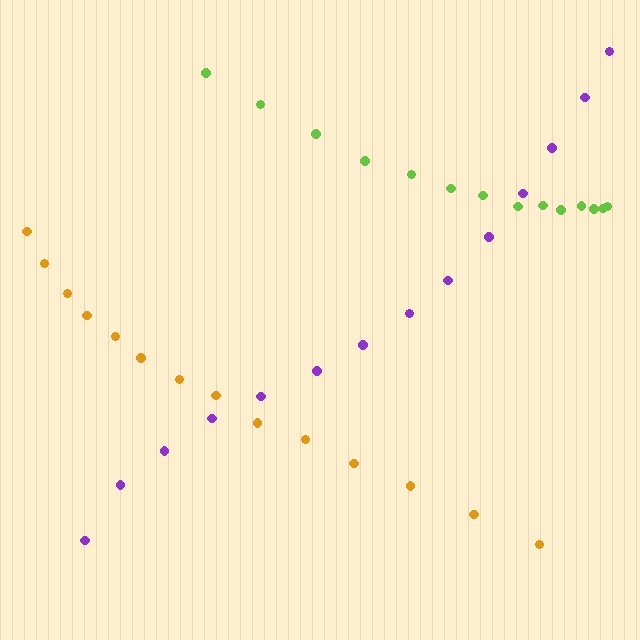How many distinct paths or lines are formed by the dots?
There are 3 distinct paths.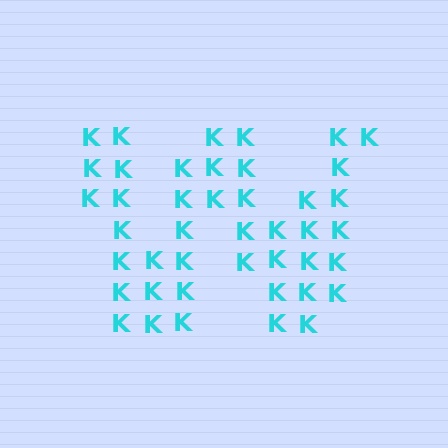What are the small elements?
The small elements are letter K's.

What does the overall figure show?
The overall figure shows the letter W.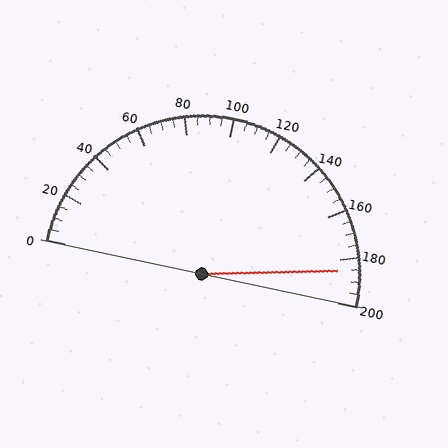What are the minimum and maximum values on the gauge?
The gauge ranges from 0 to 200.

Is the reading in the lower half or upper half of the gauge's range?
The reading is in the upper half of the range (0 to 200).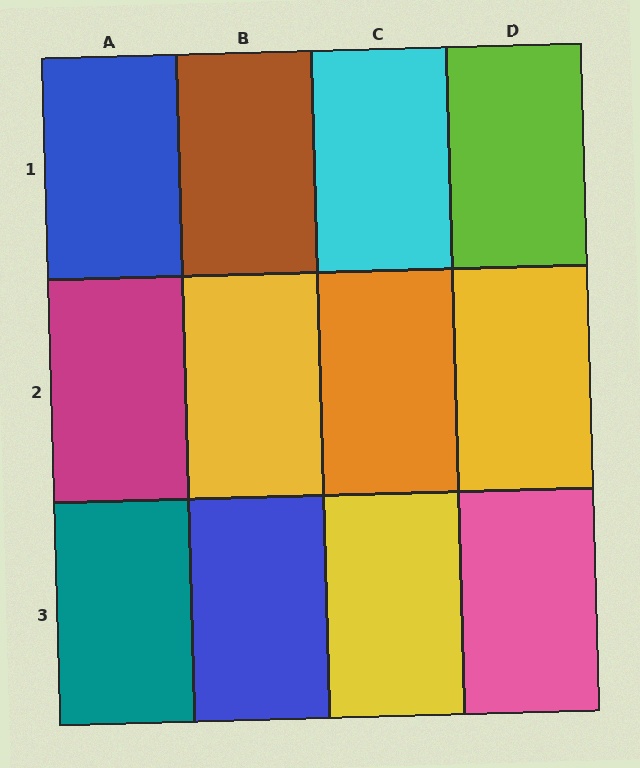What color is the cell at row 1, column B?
Brown.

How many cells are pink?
1 cell is pink.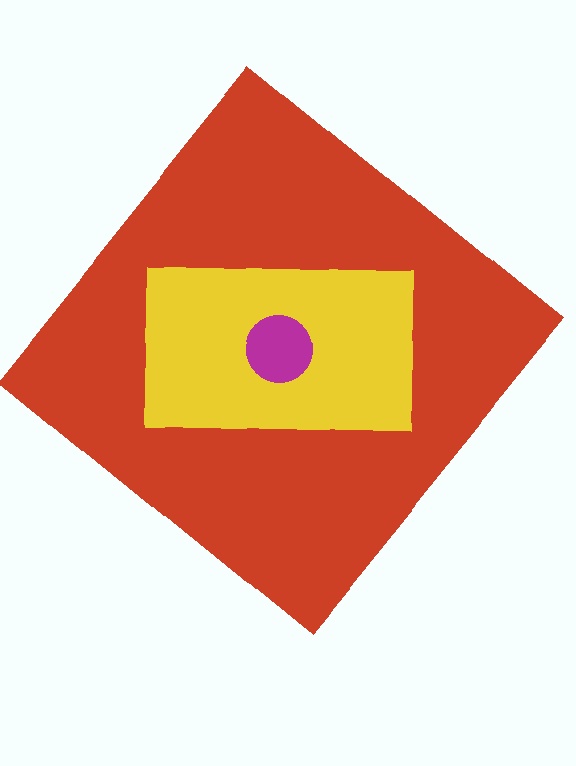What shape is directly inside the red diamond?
The yellow rectangle.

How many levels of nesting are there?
3.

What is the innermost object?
The magenta circle.